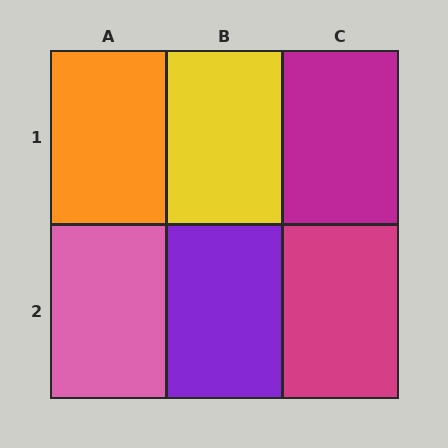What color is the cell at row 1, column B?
Yellow.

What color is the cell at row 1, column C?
Magenta.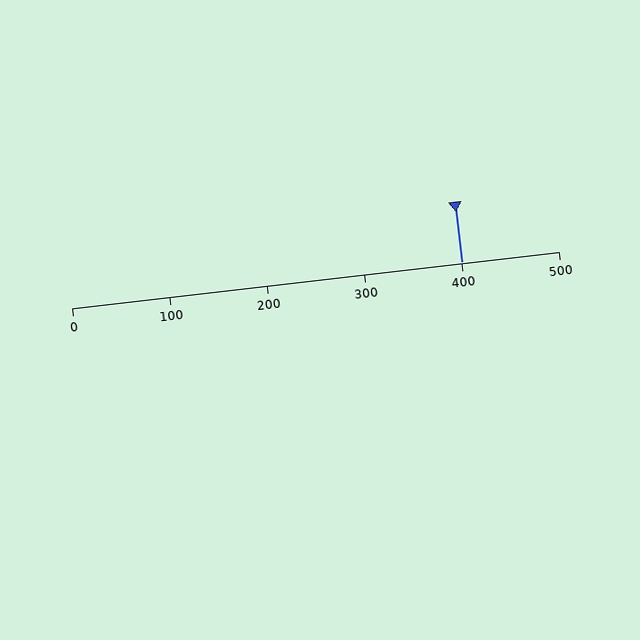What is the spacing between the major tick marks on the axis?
The major ticks are spaced 100 apart.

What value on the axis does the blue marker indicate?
The marker indicates approximately 400.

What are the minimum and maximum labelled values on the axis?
The axis runs from 0 to 500.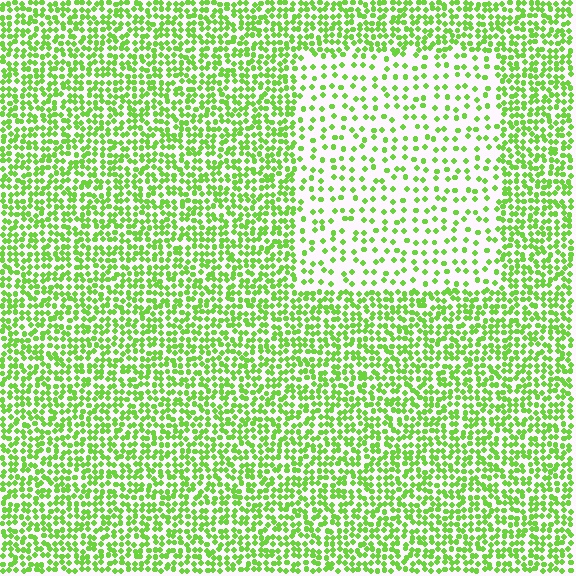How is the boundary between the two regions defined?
The boundary is defined by a change in element density (approximately 2.4x ratio). All elements are the same color, size, and shape.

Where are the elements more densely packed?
The elements are more densely packed outside the rectangle boundary.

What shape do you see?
I see a rectangle.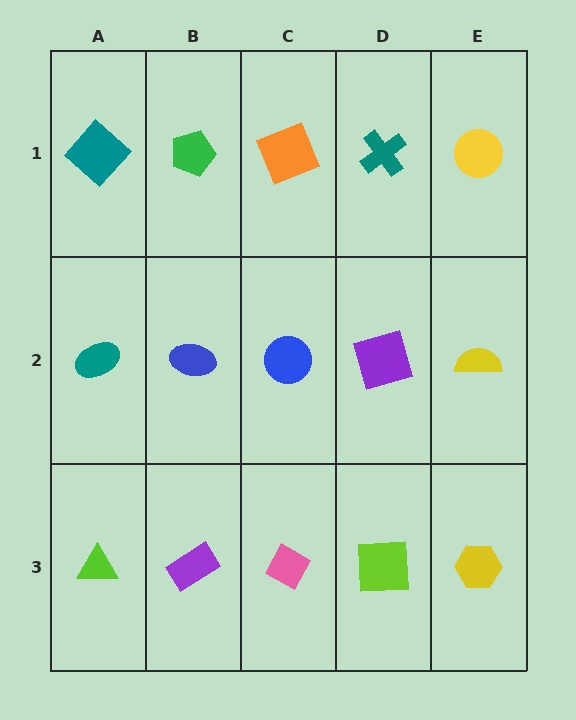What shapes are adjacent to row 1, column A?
A teal ellipse (row 2, column A), a green pentagon (row 1, column B).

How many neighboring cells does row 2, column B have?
4.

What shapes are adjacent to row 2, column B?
A green pentagon (row 1, column B), a purple rectangle (row 3, column B), a teal ellipse (row 2, column A), a blue circle (row 2, column C).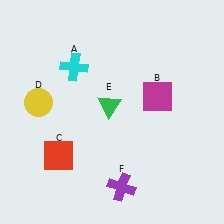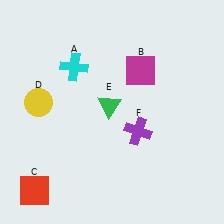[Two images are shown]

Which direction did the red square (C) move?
The red square (C) moved down.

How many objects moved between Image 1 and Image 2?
3 objects moved between the two images.